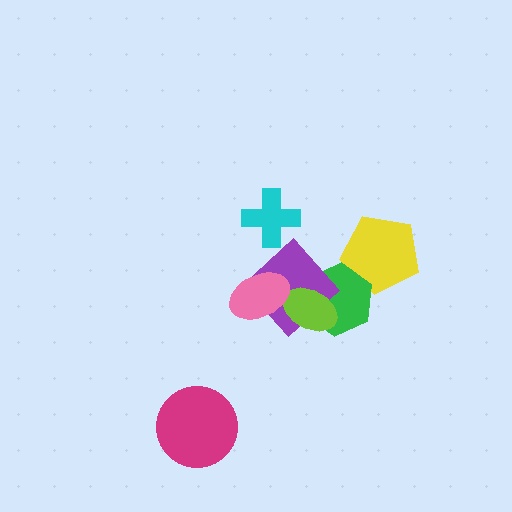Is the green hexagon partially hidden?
Yes, it is partially covered by another shape.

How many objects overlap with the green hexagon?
3 objects overlap with the green hexagon.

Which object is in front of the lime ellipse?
The pink ellipse is in front of the lime ellipse.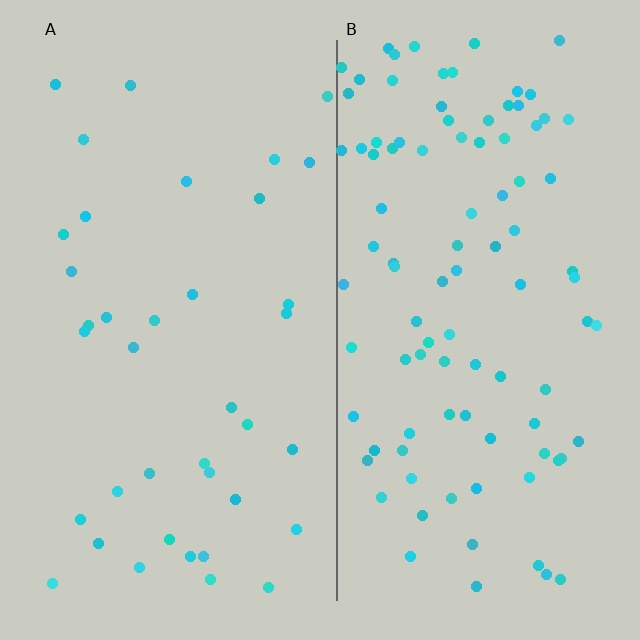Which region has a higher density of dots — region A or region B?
B (the right).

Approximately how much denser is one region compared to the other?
Approximately 2.6× — region B over region A.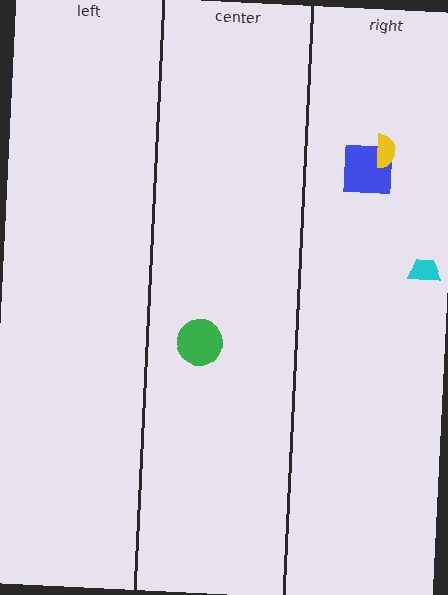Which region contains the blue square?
The right region.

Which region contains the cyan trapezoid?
The right region.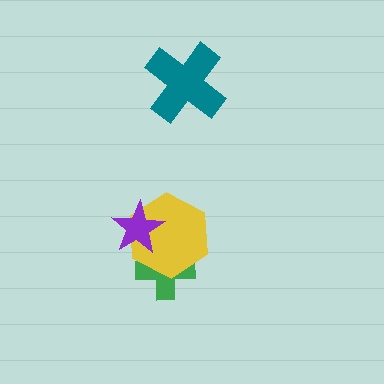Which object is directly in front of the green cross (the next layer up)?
The yellow hexagon is directly in front of the green cross.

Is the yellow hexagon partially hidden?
Yes, it is partially covered by another shape.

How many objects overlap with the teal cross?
0 objects overlap with the teal cross.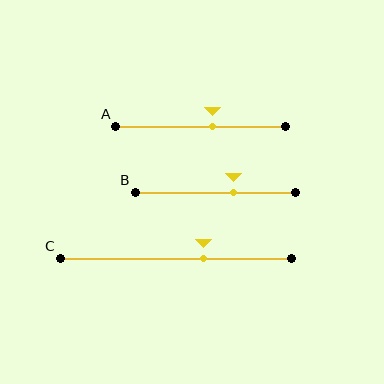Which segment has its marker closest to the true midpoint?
Segment A has its marker closest to the true midpoint.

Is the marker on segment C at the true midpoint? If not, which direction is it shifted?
No, the marker on segment C is shifted to the right by about 12% of the segment length.